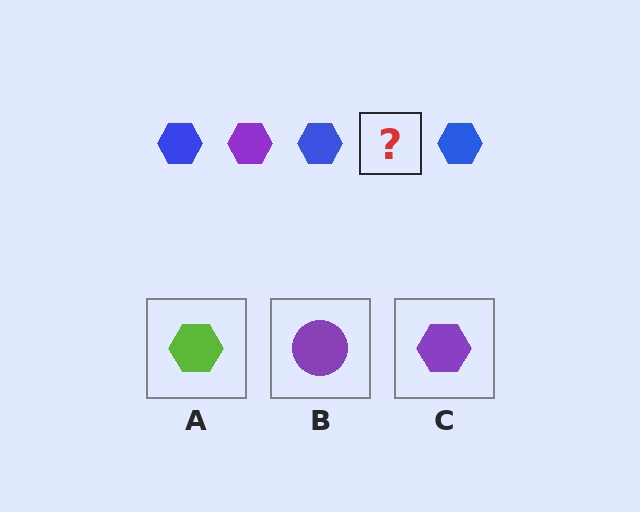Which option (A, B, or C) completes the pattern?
C.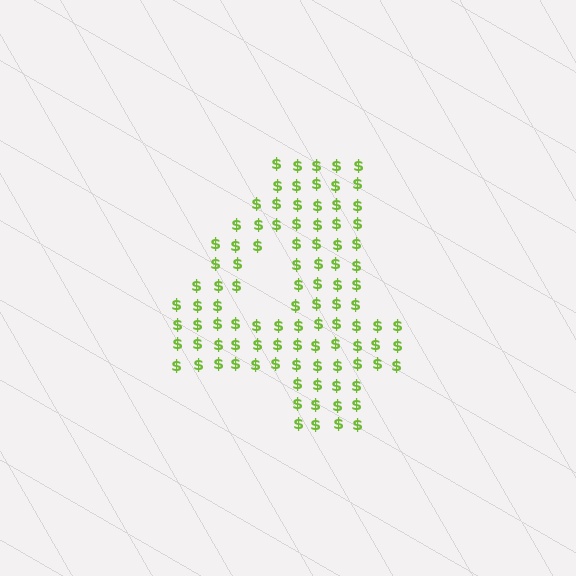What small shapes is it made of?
It is made of small dollar signs.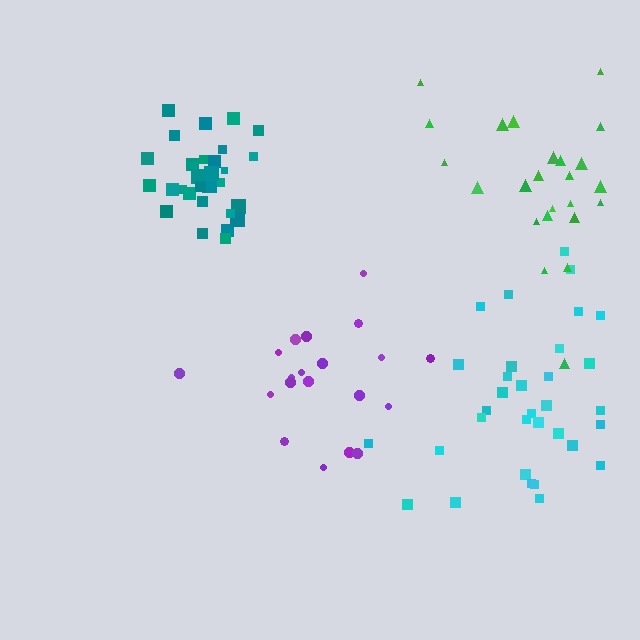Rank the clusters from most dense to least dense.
teal, purple, green, cyan.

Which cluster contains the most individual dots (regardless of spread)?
Teal (34).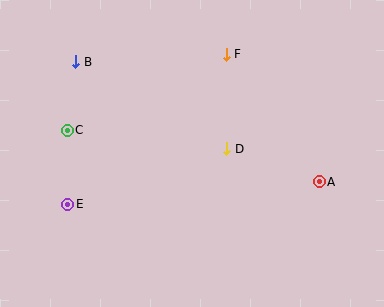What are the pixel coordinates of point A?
Point A is at (319, 182).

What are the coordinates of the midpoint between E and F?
The midpoint between E and F is at (147, 129).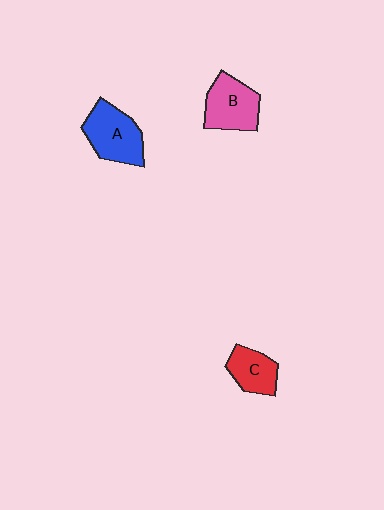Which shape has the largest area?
Shape A (blue).